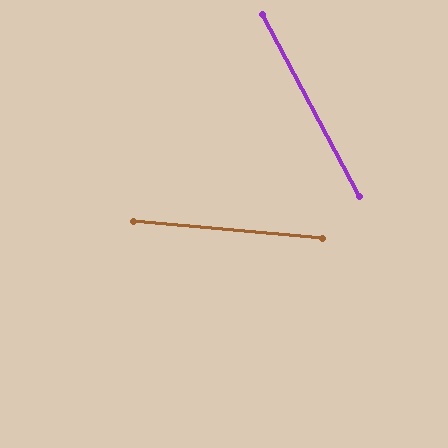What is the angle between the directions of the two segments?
Approximately 57 degrees.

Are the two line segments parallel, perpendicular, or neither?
Neither parallel nor perpendicular — they differ by about 57°.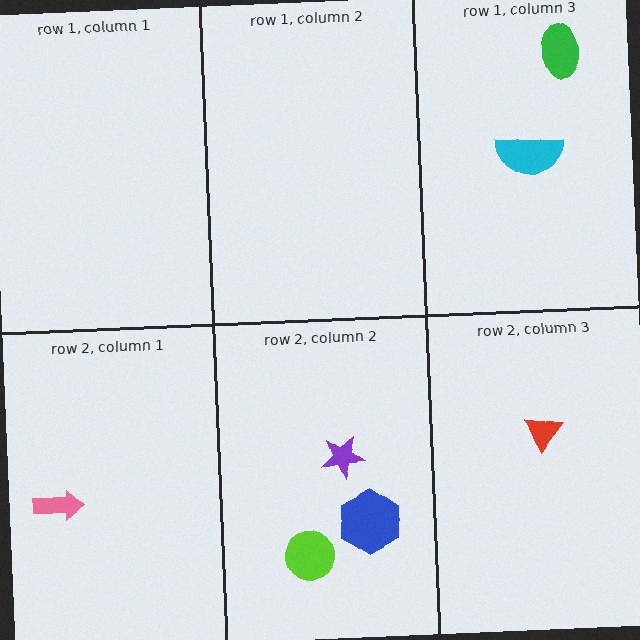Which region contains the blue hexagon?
The row 2, column 2 region.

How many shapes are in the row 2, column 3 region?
1.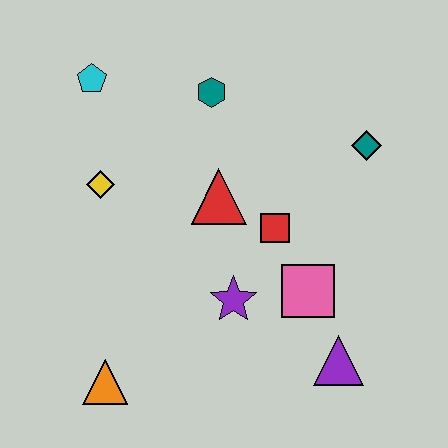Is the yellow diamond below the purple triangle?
No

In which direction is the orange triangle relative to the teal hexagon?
The orange triangle is below the teal hexagon.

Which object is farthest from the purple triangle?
The cyan pentagon is farthest from the purple triangle.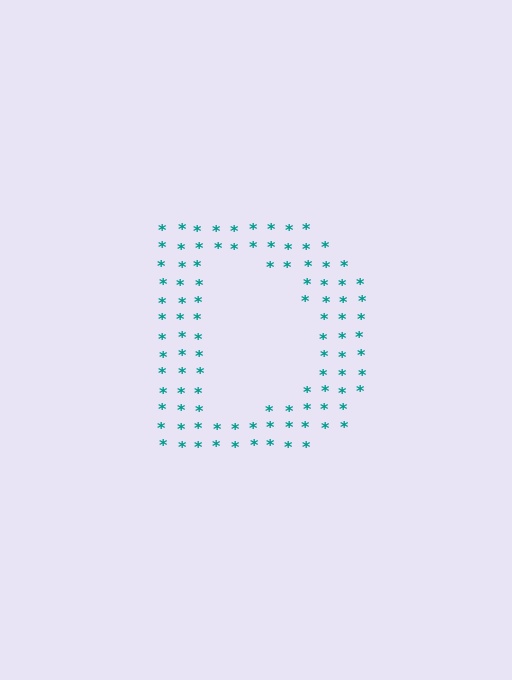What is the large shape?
The large shape is the letter D.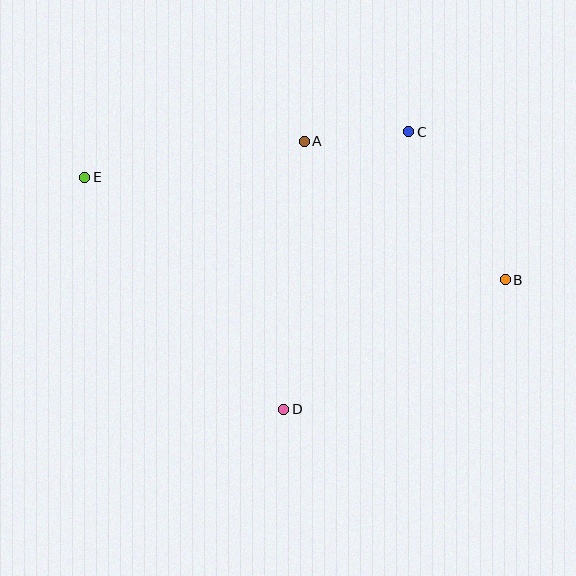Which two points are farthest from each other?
Points B and E are farthest from each other.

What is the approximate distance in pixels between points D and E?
The distance between D and E is approximately 306 pixels.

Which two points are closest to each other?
Points A and C are closest to each other.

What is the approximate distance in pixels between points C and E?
The distance between C and E is approximately 327 pixels.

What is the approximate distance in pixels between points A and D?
The distance between A and D is approximately 269 pixels.